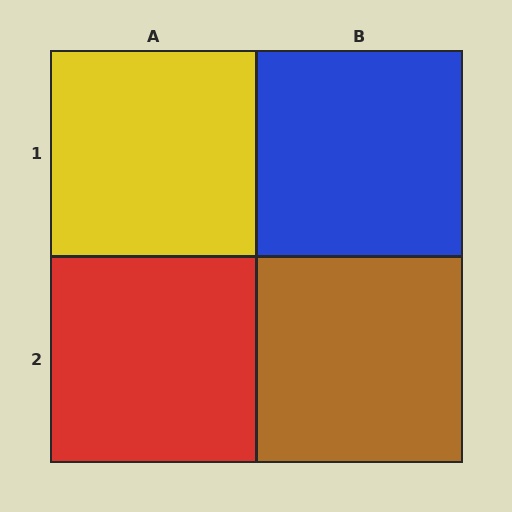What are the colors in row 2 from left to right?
Red, brown.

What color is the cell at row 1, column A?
Yellow.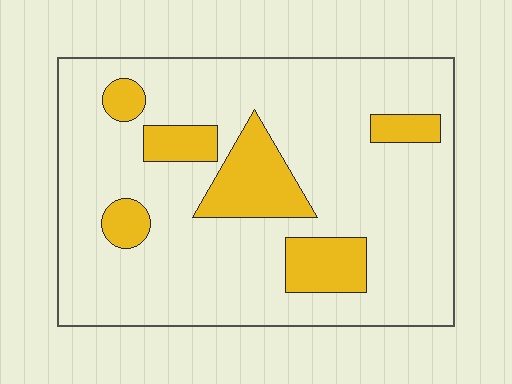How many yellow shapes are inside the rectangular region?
6.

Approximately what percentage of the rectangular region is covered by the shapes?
Approximately 20%.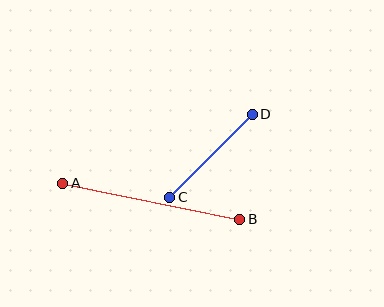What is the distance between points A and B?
The distance is approximately 180 pixels.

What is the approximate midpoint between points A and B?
The midpoint is at approximately (151, 201) pixels.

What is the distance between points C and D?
The distance is approximately 117 pixels.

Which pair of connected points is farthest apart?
Points A and B are farthest apart.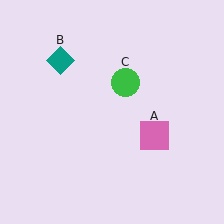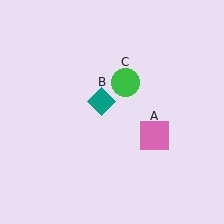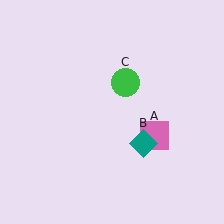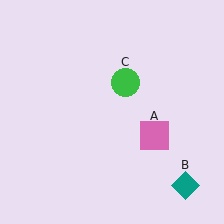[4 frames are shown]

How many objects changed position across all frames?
1 object changed position: teal diamond (object B).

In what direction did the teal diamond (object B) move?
The teal diamond (object B) moved down and to the right.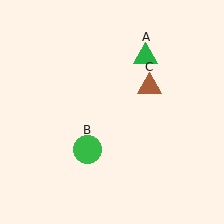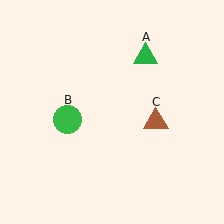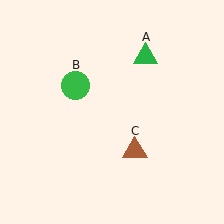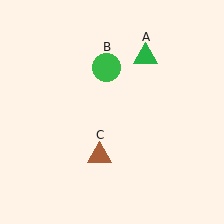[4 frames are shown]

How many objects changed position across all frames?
2 objects changed position: green circle (object B), brown triangle (object C).